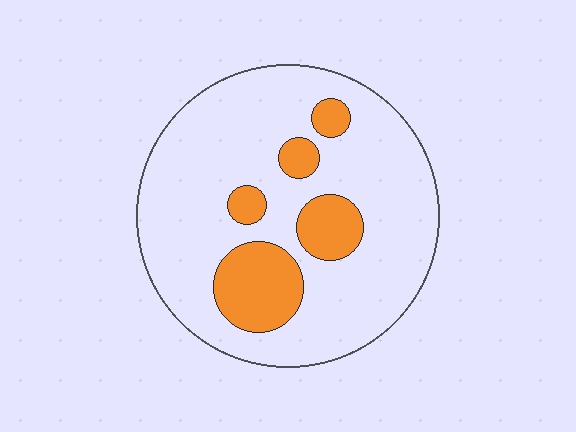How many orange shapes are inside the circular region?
5.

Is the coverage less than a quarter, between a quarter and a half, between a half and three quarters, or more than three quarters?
Less than a quarter.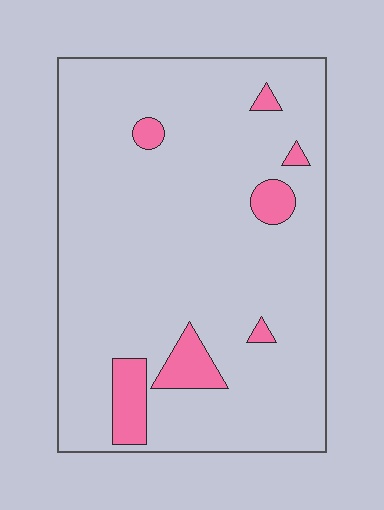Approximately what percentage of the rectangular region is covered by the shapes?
Approximately 10%.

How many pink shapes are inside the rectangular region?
7.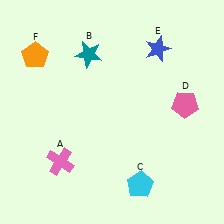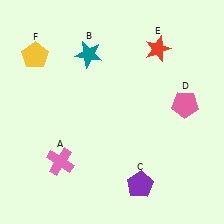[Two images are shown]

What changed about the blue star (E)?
In Image 1, E is blue. In Image 2, it changed to red.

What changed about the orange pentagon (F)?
In Image 1, F is orange. In Image 2, it changed to yellow.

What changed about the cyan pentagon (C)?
In Image 1, C is cyan. In Image 2, it changed to purple.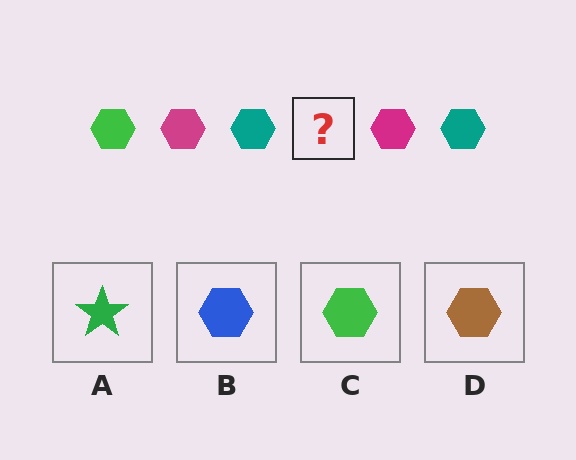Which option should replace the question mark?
Option C.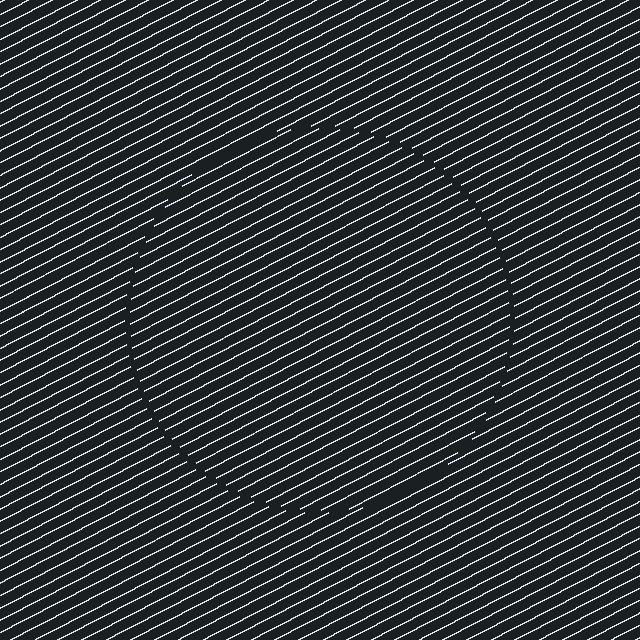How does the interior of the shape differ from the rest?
The interior of the shape contains the same grating, shifted by half a period — the contour is defined by the phase discontinuity where line-ends from the inner and outer gratings abut.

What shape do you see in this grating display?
An illusory circle. The interior of the shape contains the same grating, shifted by half a period — the contour is defined by the phase discontinuity where line-ends from the inner and outer gratings abut.